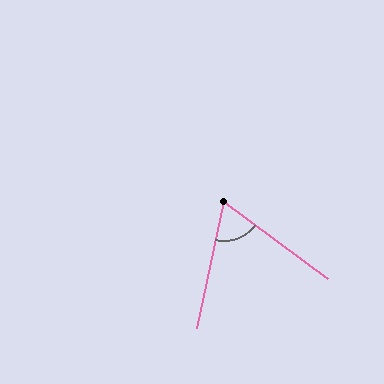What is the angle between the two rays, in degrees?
Approximately 66 degrees.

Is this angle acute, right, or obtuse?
It is acute.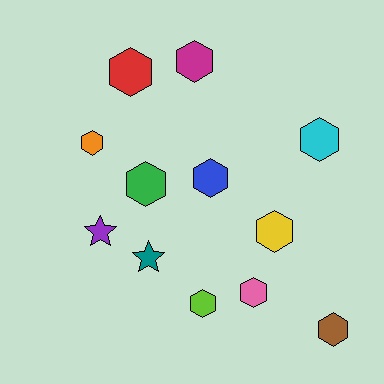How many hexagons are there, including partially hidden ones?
There are 10 hexagons.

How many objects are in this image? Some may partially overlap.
There are 12 objects.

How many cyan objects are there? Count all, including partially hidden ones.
There is 1 cyan object.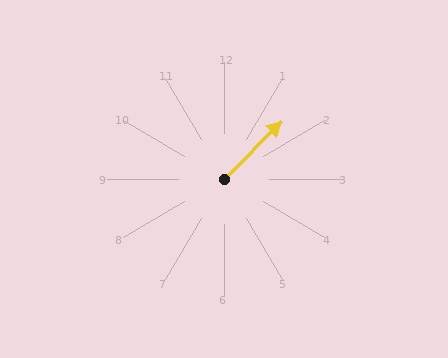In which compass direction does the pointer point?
Northeast.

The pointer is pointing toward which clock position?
Roughly 1 o'clock.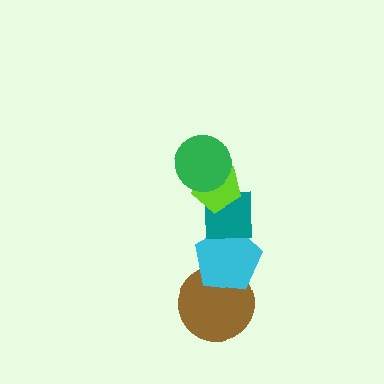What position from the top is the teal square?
The teal square is 3rd from the top.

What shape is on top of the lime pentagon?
The green circle is on top of the lime pentagon.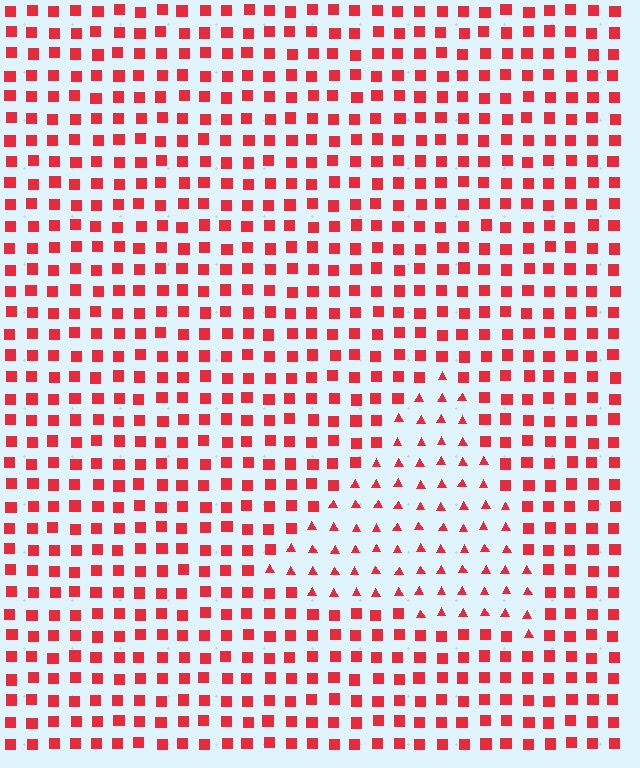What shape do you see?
I see a triangle.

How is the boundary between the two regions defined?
The boundary is defined by a change in element shape: triangles inside vs. squares outside. All elements share the same color and spacing.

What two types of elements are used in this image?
The image uses triangles inside the triangle region and squares outside it.